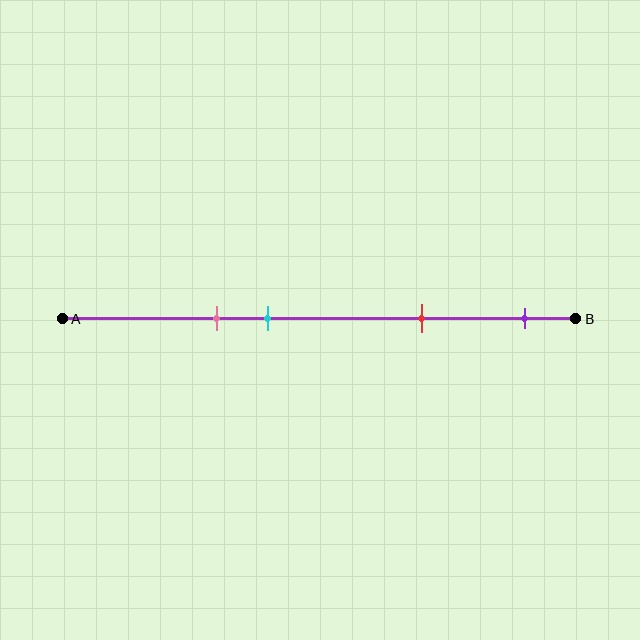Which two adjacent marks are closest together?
The pink and cyan marks are the closest adjacent pair.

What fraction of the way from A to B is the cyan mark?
The cyan mark is approximately 40% (0.4) of the way from A to B.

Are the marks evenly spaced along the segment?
No, the marks are not evenly spaced.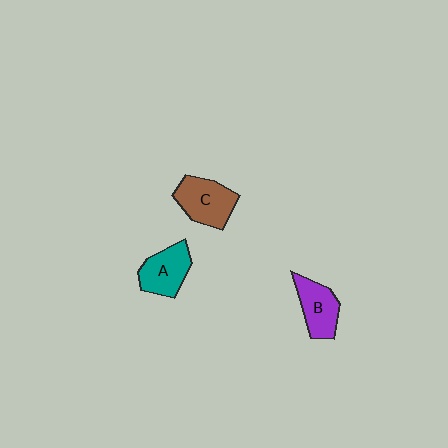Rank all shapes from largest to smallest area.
From largest to smallest: C (brown), A (teal), B (purple).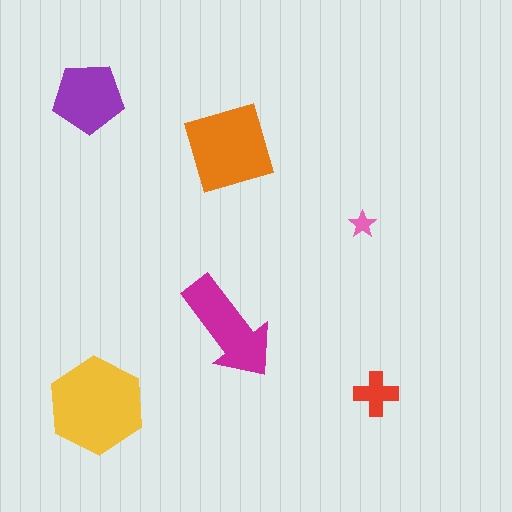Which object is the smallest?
The pink star.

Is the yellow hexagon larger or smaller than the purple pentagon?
Larger.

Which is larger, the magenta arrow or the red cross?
The magenta arrow.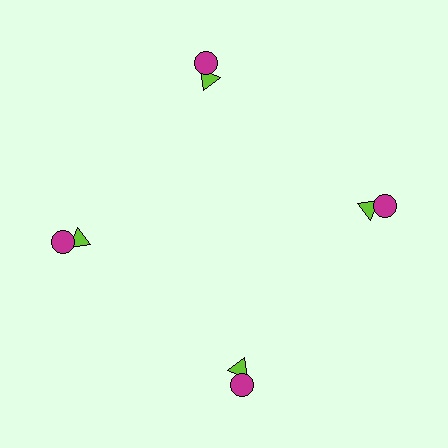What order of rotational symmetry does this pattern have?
This pattern has 4-fold rotational symmetry.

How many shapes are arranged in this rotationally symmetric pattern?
There are 8 shapes, arranged in 4 groups of 2.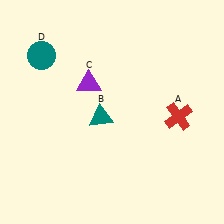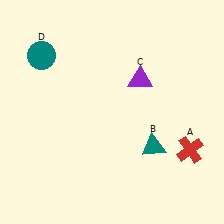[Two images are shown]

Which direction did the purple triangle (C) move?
The purple triangle (C) moved right.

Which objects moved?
The objects that moved are: the red cross (A), the teal triangle (B), the purple triangle (C).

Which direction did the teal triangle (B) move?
The teal triangle (B) moved right.